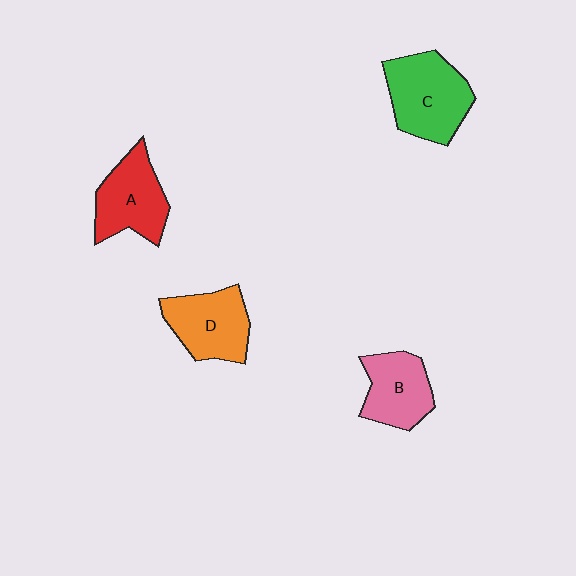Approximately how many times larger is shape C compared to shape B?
Approximately 1.3 times.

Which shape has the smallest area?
Shape B (pink).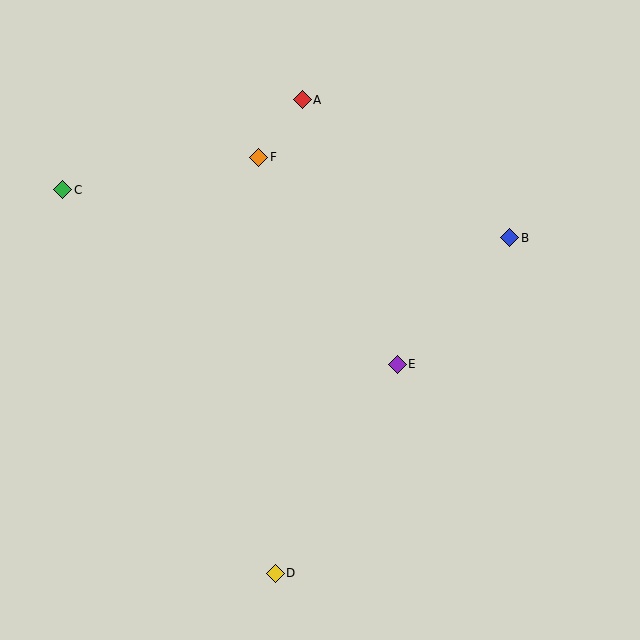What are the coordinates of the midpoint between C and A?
The midpoint between C and A is at (183, 145).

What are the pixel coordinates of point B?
Point B is at (510, 238).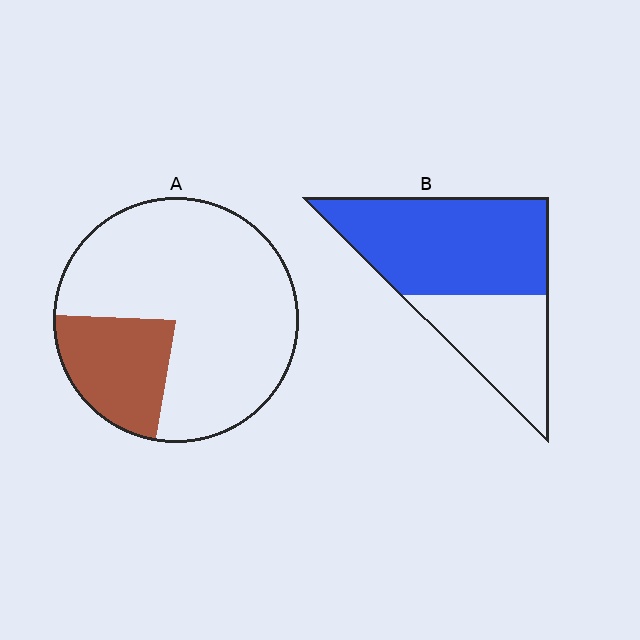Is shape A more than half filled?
No.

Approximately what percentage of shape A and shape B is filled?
A is approximately 25% and B is approximately 65%.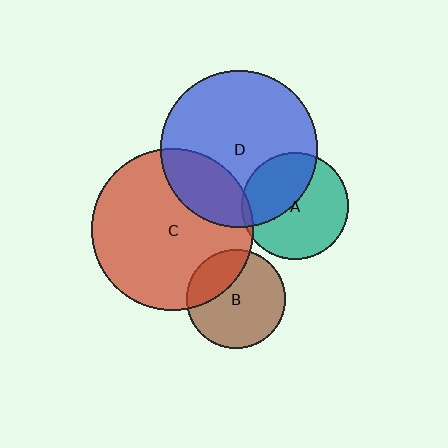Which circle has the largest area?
Circle C (red).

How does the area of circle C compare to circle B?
Approximately 2.7 times.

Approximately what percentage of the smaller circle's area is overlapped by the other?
Approximately 40%.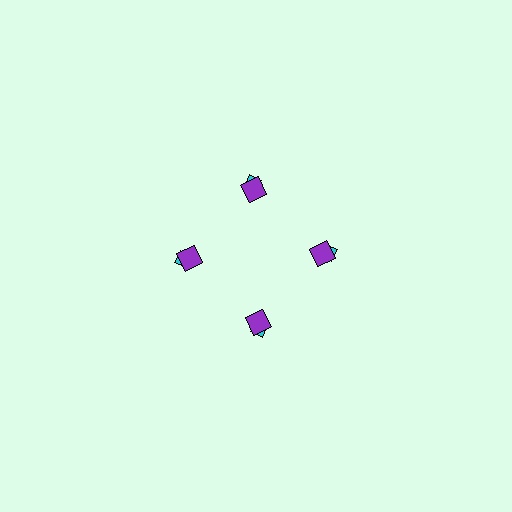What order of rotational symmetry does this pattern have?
This pattern has 4-fold rotational symmetry.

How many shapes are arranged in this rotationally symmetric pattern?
There are 8 shapes, arranged in 4 groups of 2.